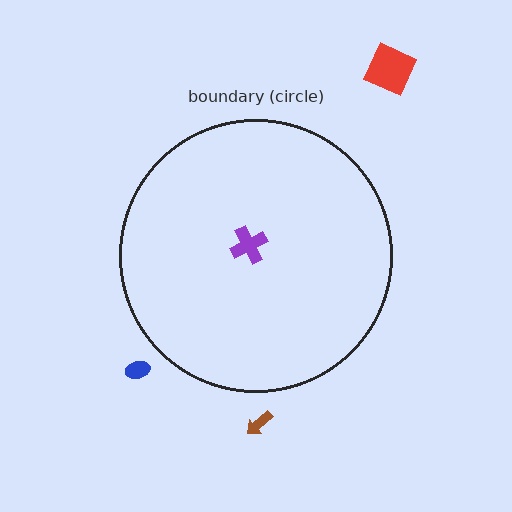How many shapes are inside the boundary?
1 inside, 3 outside.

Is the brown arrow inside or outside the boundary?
Outside.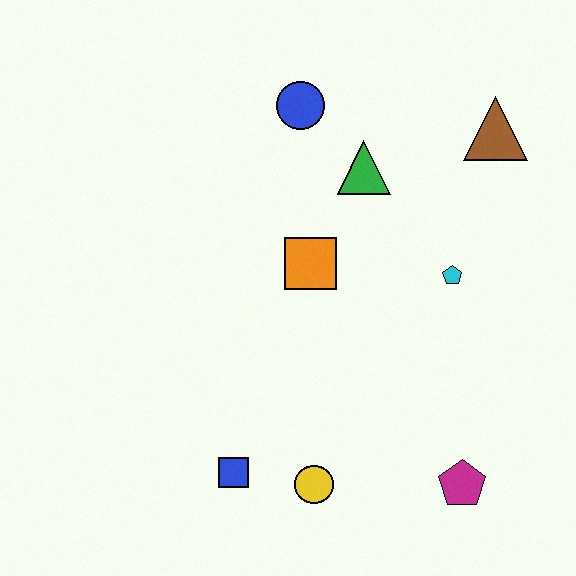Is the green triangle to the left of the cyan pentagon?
Yes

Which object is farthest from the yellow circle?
The brown triangle is farthest from the yellow circle.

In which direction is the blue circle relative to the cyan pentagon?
The blue circle is above the cyan pentagon.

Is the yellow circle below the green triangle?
Yes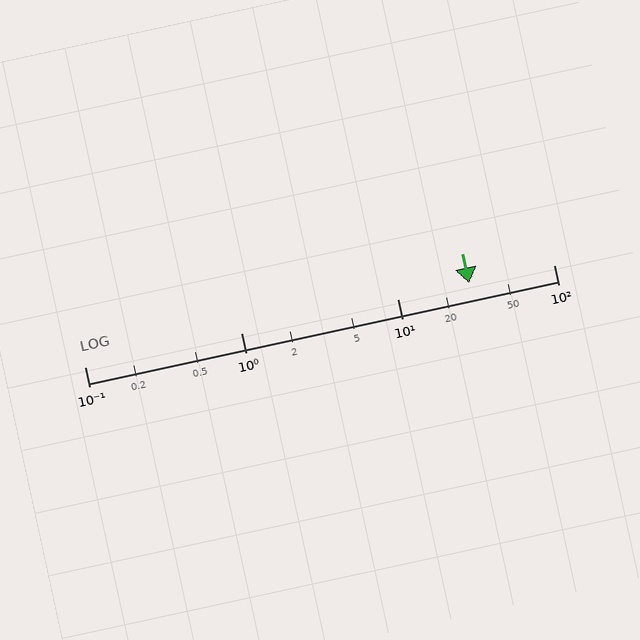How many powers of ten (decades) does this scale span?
The scale spans 3 decades, from 0.1 to 100.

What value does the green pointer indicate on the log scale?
The pointer indicates approximately 29.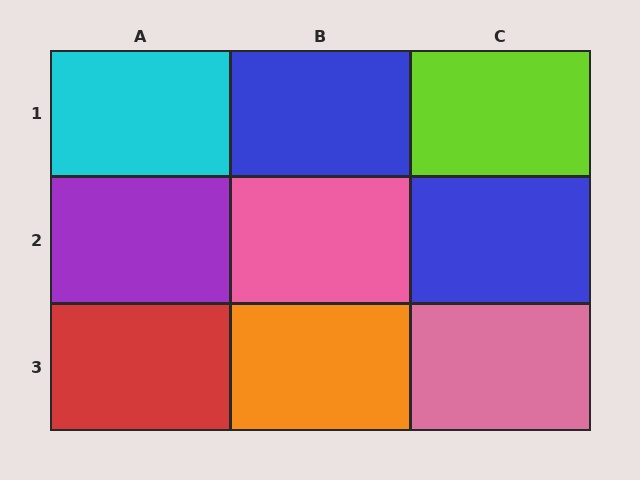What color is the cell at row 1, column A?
Cyan.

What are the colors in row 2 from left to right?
Purple, pink, blue.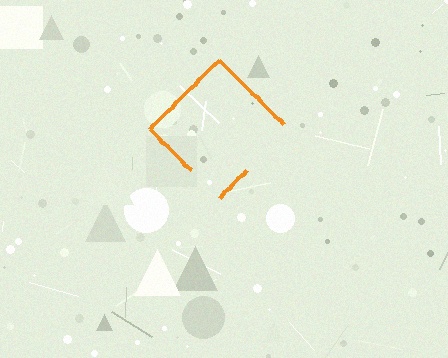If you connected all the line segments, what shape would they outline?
They would outline a diamond.